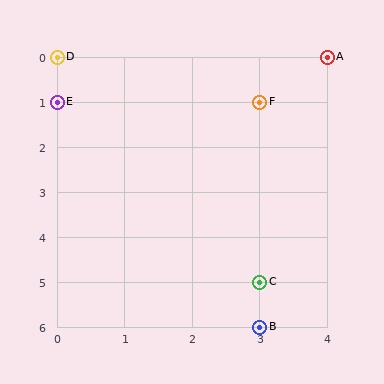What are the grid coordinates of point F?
Point F is at grid coordinates (3, 1).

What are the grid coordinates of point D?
Point D is at grid coordinates (0, 0).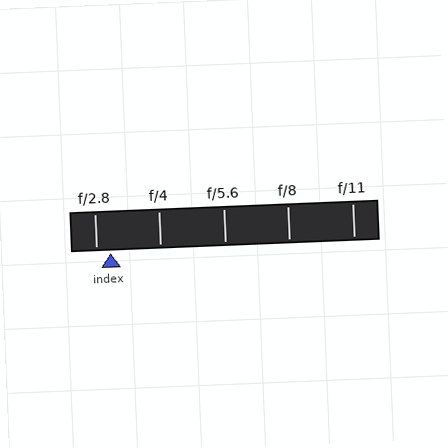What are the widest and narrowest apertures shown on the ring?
The widest aperture shown is f/2.8 and the narrowest is f/11.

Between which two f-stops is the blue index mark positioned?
The index mark is between f/2.8 and f/4.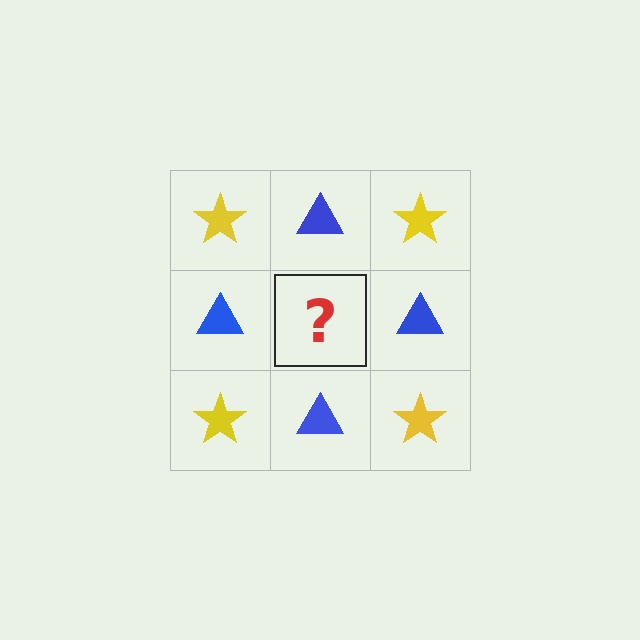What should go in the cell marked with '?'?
The missing cell should contain a yellow star.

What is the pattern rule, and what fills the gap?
The rule is that it alternates yellow star and blue triangle in a checkerboard pattern. The gap should be filled with a yellow star.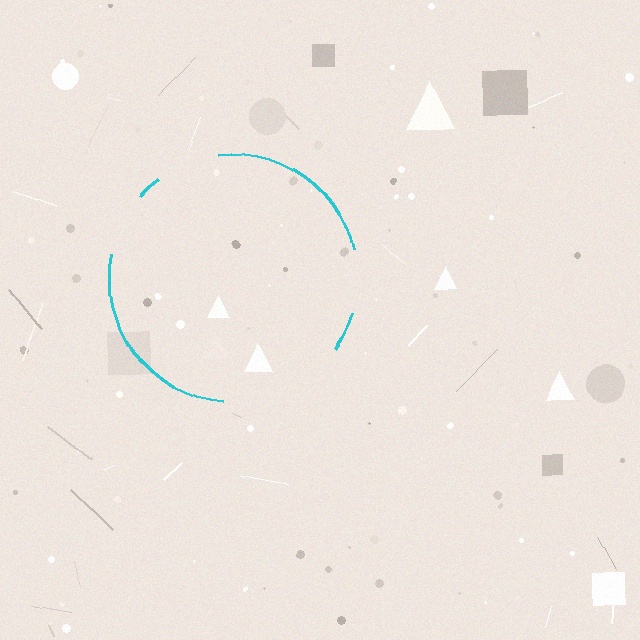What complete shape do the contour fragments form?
The contour fragments form a circle.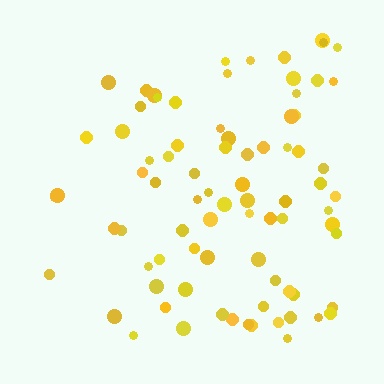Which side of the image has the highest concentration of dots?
The right.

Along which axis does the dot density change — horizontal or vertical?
Horizontal.